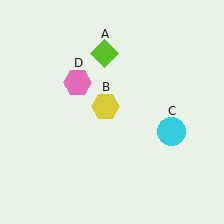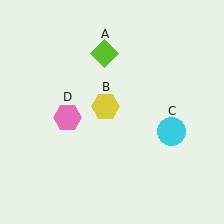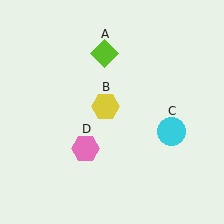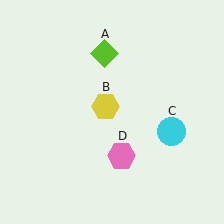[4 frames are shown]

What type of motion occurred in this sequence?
The pink hexagon (object D) rotated counterclockwise around the center of the scene.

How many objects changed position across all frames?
1 object changed position: pink hexagon (object D).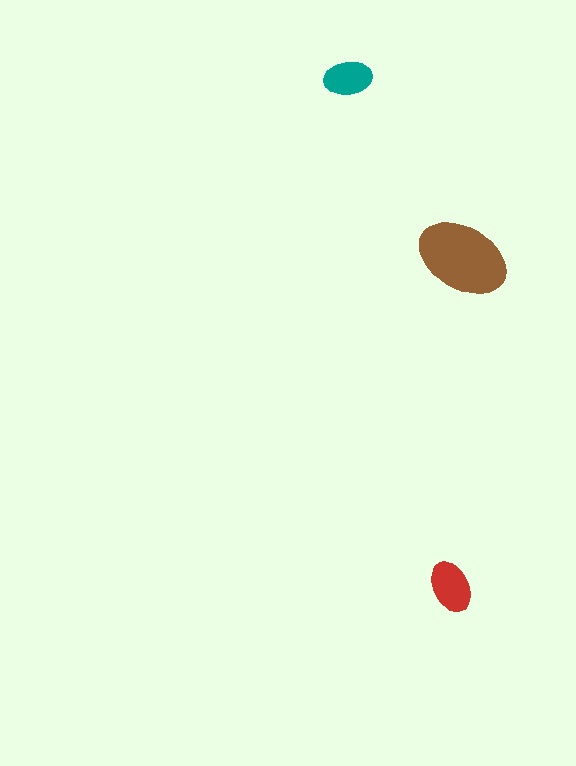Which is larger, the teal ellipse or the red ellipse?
The red one.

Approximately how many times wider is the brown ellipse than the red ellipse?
About 2 times wider.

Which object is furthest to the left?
The teal ellipse is leftmost.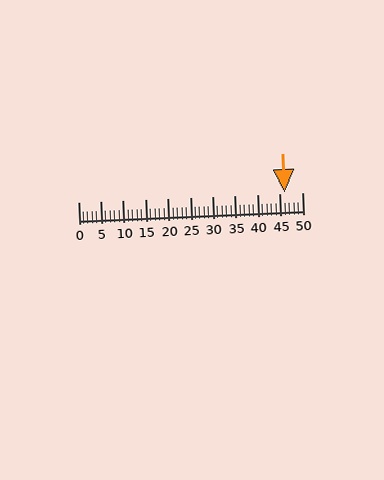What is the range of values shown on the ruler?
The ruler shows values from 0 to 50.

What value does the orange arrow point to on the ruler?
The orange arrow points to approximately 46.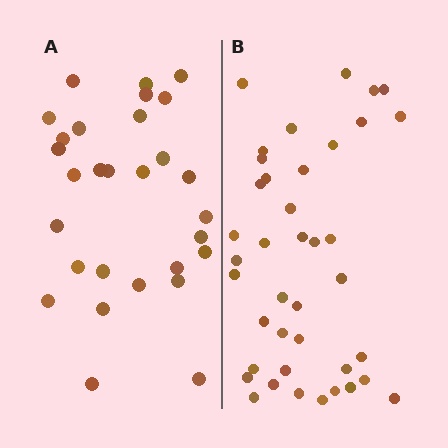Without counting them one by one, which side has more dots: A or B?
Region B (the right region) has more dots.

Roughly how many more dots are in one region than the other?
Region B has roughly 12 or so more dots than region A.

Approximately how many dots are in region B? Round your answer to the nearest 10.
About 40 dots.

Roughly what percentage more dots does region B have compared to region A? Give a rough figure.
About 40% more.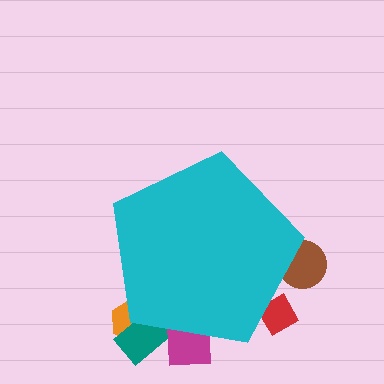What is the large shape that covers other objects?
A cyan pentagon.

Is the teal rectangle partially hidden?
Yes, the teal rectangle is partially hidden behind the cyan pentagon.